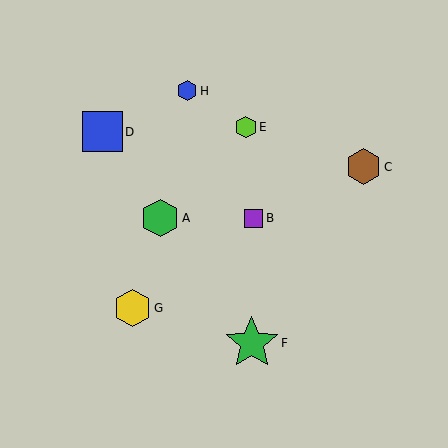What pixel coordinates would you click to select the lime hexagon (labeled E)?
Click at (246, 127) to select the lime hexagon E.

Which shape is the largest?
The green star (labeled F) is the largest.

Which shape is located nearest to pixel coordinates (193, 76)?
The blue hexagon (labeled H) at (187, 91) is nearest to that location.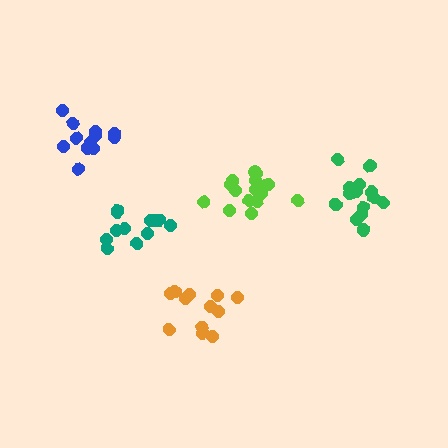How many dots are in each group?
Group 1: 12 dots, Group 2: 13 dots, Group 3: 12 dots, Group 4: 15 dots, Group 5: 16 dots (68 total).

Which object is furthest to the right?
The green cluster is rightmost.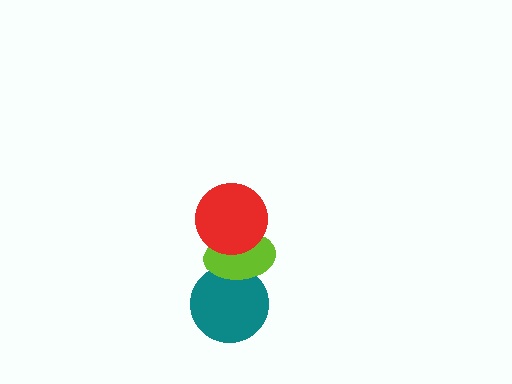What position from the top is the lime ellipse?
The lime ellipse is 2nd from the top.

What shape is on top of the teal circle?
The lime ellipse is on top of the teal circle.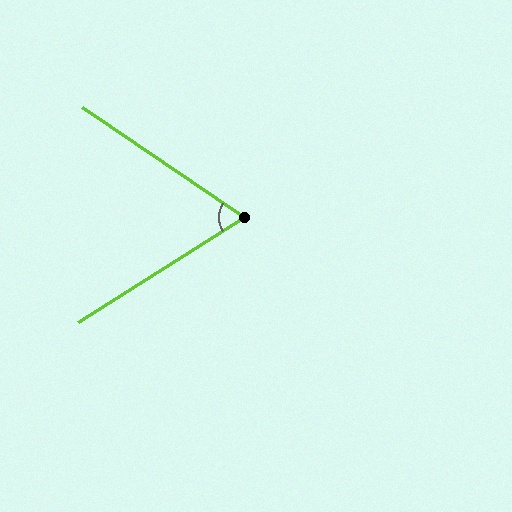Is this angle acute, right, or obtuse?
It is acute.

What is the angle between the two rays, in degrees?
Approximately 66 degrees.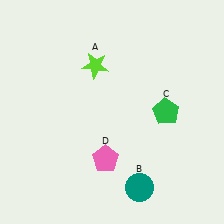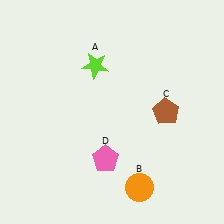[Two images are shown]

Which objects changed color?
B changed from teal to orange. C changed from green to brown.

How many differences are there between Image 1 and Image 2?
There are 2 differences between the two images.